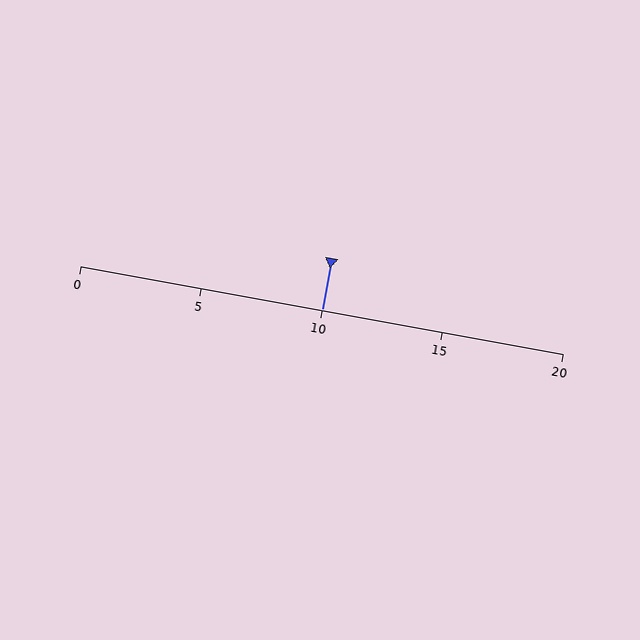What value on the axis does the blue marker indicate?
The marker indicates approximately 10.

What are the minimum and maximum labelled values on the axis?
The axis runs from 0 to 20.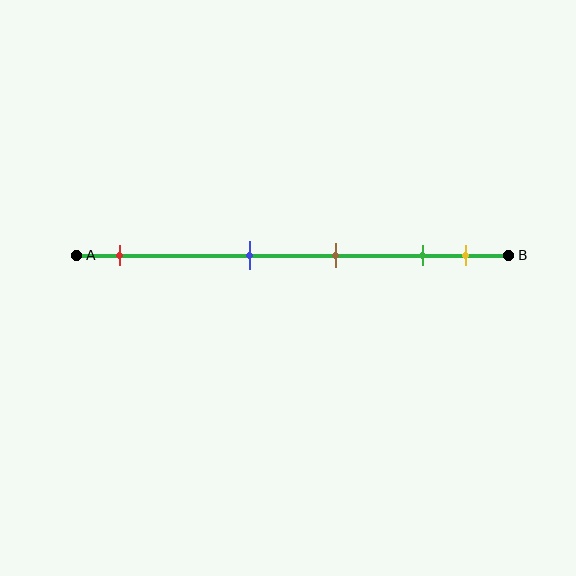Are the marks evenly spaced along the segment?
No, the marks are not evenly spaced.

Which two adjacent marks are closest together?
The green and yellow marks are the closest adjacent pair.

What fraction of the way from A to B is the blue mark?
The blue mark is approximately 40% (0.4) of the way from A to B.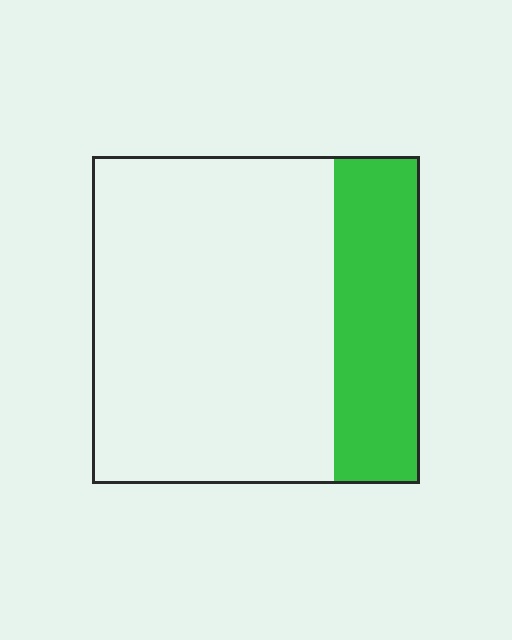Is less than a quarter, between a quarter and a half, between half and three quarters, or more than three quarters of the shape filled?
Between a quarter and a half.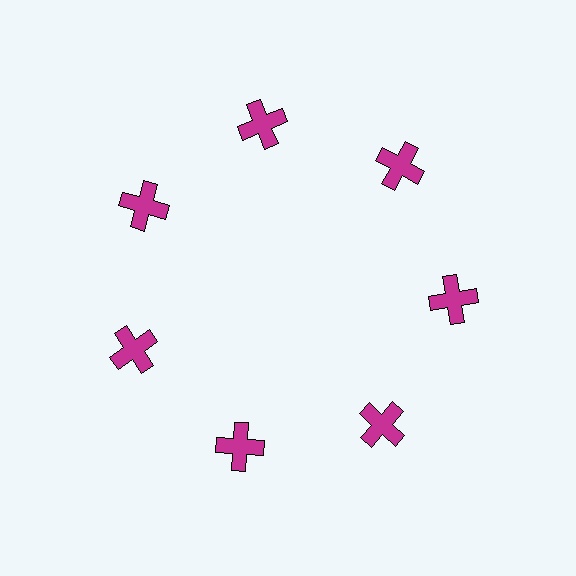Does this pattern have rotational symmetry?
Yes, this pattern has 7-fold rotational symmetry. It looks the same after rotating 51 degrees around the center.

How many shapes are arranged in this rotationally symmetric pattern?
There are 7 shapes, arranged in 7 groups of 1.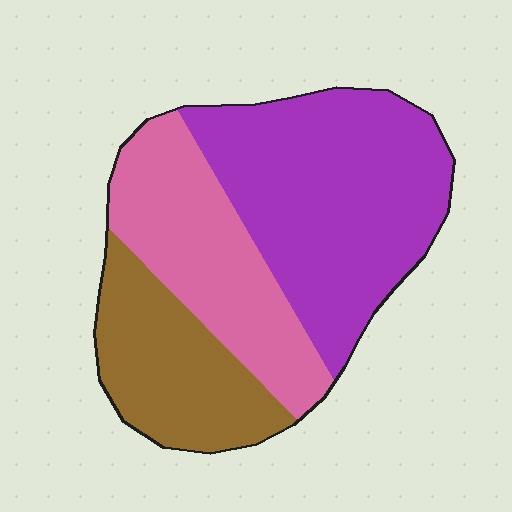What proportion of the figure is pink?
Pink covers 29% of the figure.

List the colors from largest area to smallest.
From largest to smallest: purple, pink, brown.